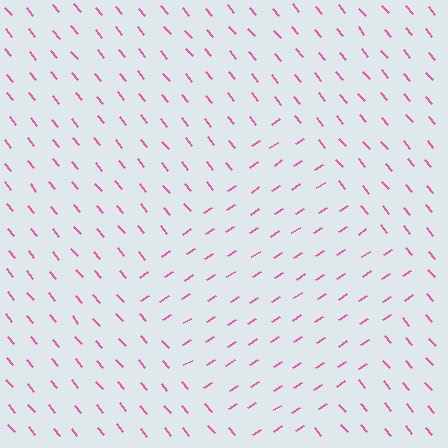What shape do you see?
I see a diamond.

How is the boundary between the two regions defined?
The boundary is defined purely by a change in line orientation (approximately 82 degrees difference). All lines are the same color and thickness.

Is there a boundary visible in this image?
Yes, there is a texture boundary formed by a change in line orientation.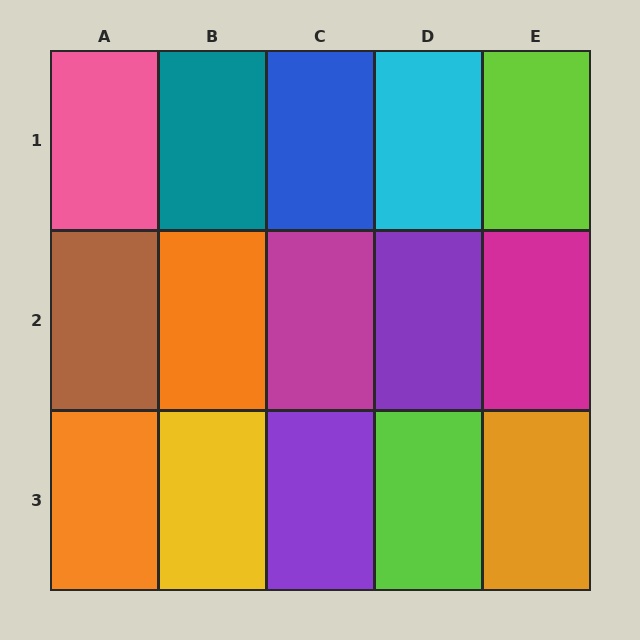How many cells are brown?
1 cell is brown.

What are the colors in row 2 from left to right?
Brown, orange, magenta, purple, magenta.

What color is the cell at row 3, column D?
Lime.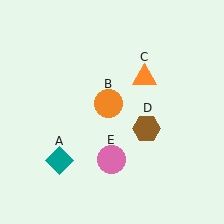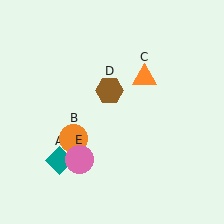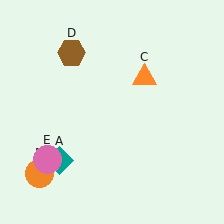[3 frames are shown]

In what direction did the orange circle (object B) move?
The orange circle (object B) moved down and to the left.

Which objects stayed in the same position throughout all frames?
Teal diamond (object A) and orange triangle (object C) remained stationary.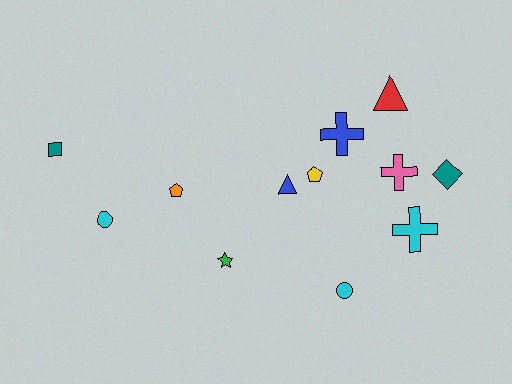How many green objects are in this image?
There is 1 green object.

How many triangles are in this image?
There are 2 triangles.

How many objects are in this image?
There are 12 objects.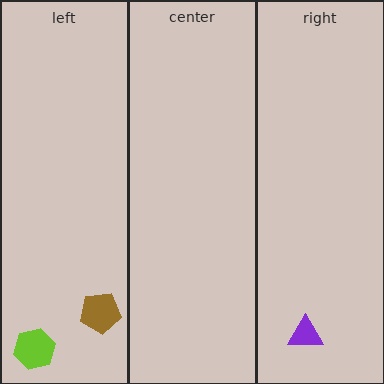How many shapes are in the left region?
2.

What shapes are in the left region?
The lime hexagon, the brown pentagon.